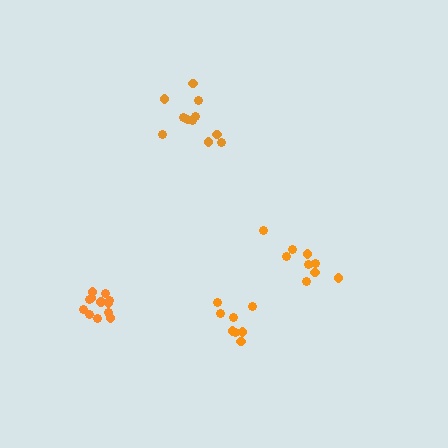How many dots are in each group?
Group 1: 12 dots, Group 2: 11 dots, Group 3: 9 dots, Group 4: 8 dots (40 total).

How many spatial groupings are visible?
There are 4 spatial groupings.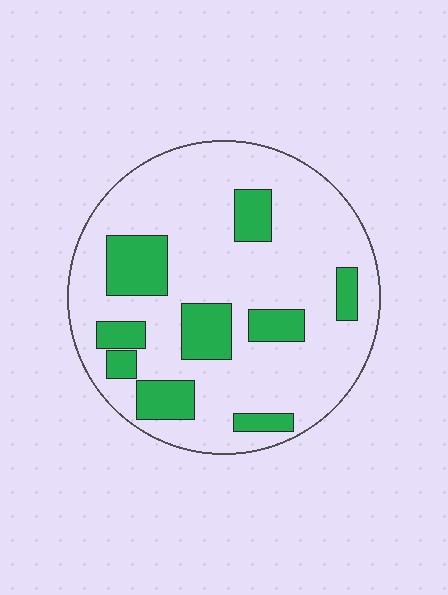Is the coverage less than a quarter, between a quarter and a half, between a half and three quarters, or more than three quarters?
Less than a quarter.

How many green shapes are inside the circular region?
9.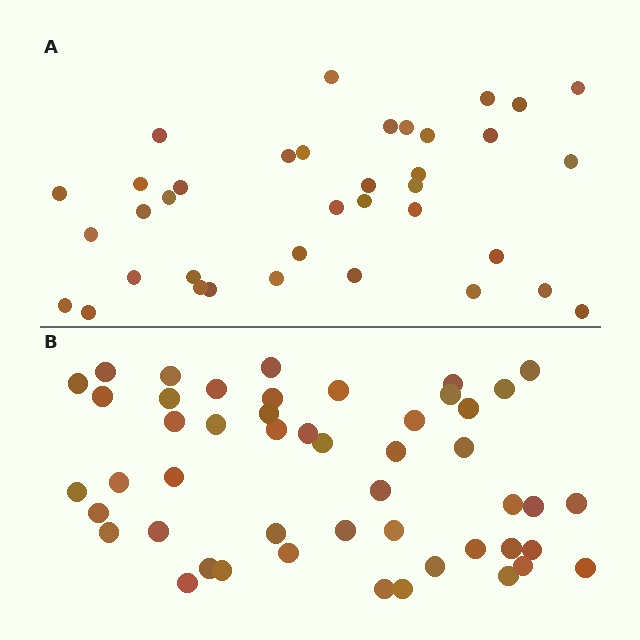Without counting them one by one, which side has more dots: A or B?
Region B (the bottom region) has more dots.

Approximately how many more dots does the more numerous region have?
Region B has roughly 12 or so more dots than region A.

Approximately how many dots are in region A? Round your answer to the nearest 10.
About 40 dots. (The exact count is 37, which rounds to 40.)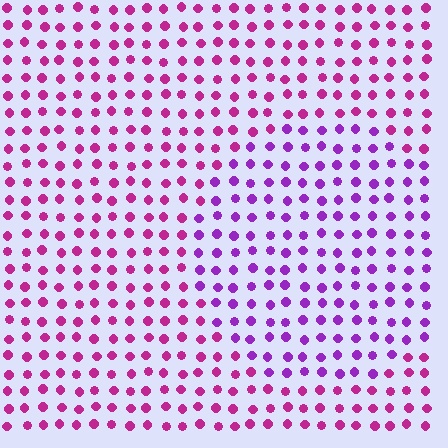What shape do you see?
I see a circle.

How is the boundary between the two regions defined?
The boundary is defined purely by a slight shift in hue (about 34 degrees). Spacing, size, and orientation are identical on both sides.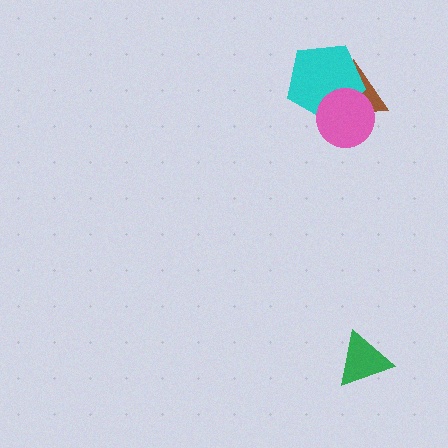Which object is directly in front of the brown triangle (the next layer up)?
The cyan pentagon is directly in front of the brown triangle.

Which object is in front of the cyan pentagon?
The pink circle is in front of the cyan pentagon.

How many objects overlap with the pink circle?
2 objects overlap with the pink circle.